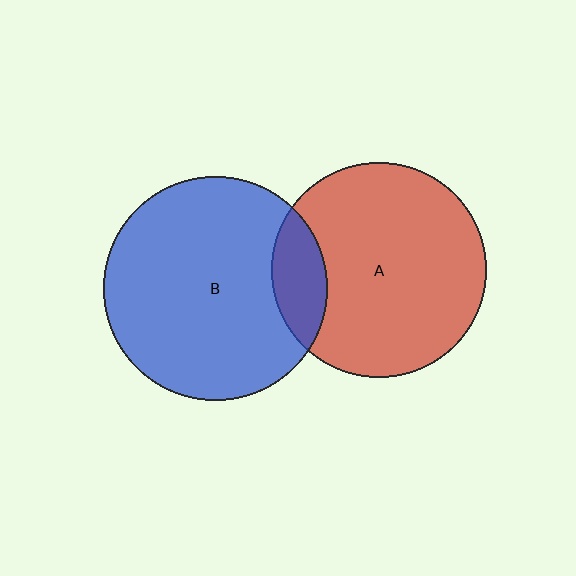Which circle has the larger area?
Circle B (blue).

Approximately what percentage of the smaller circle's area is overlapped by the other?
Approximately 15%.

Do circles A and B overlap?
Yes.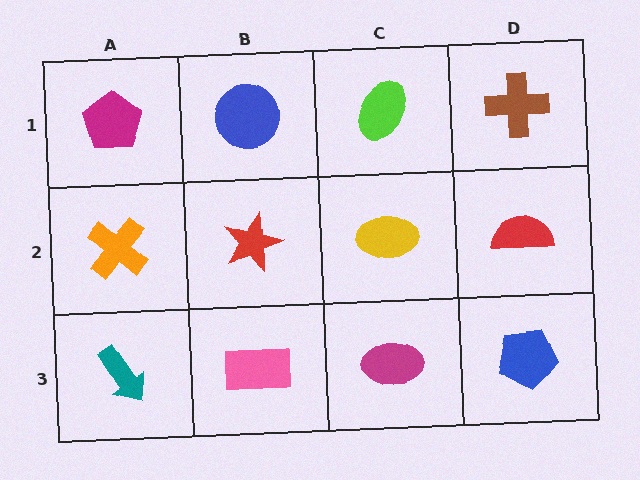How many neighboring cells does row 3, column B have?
3.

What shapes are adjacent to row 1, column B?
A red star (row 2, column B), a magenta pentagon (row 1, column A), a lime ellipse (row 1, column C).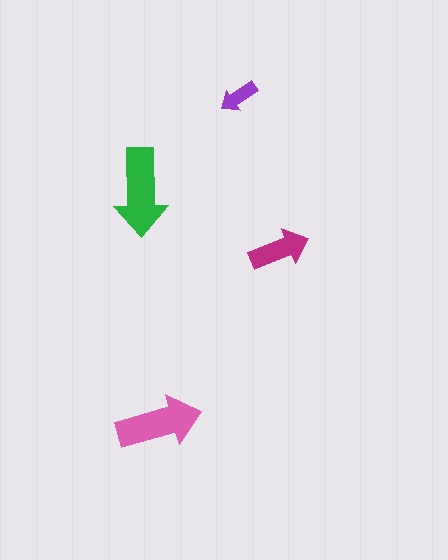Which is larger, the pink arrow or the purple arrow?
The pink one.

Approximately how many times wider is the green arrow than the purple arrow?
About 2 times wider.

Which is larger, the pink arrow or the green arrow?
The green one.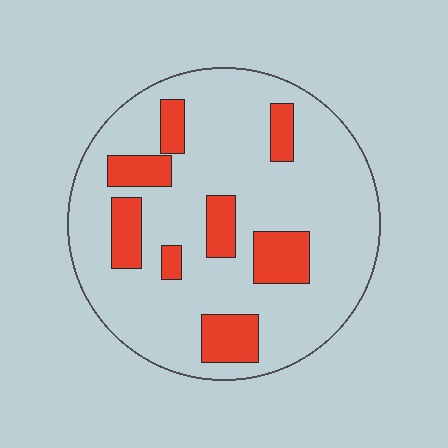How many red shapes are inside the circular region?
8.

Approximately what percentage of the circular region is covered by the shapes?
Approximately 20%.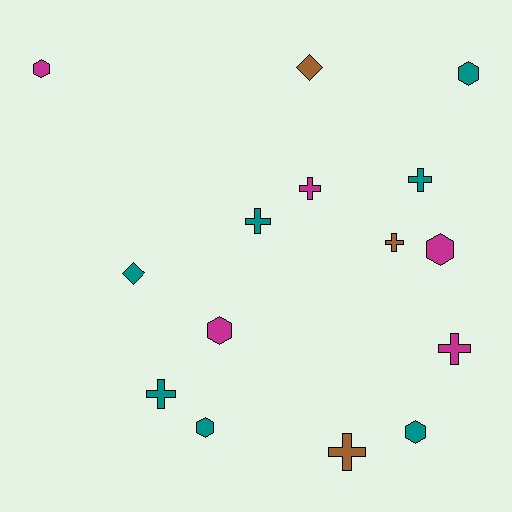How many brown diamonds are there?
There is 1 brown diamond.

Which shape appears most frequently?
Cross, with 7 objects.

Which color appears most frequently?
Teal, with 7 objects.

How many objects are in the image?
There are 15 objects.